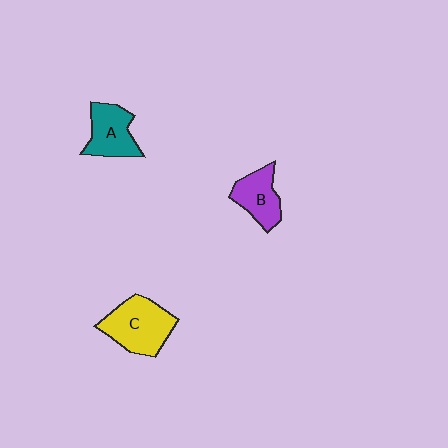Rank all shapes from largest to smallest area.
From largest to smallest: C (yellow), A (teal), B (purple).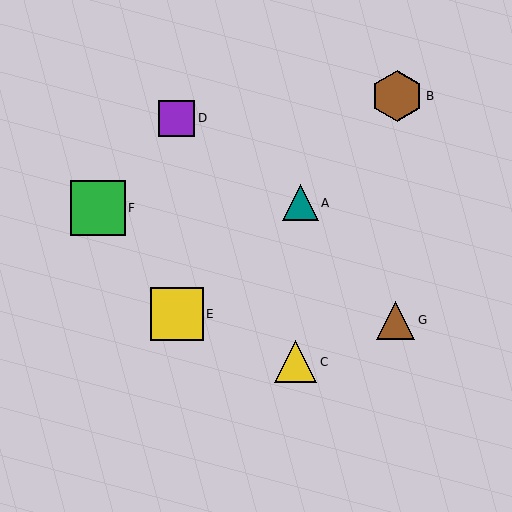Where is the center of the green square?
The center of the green square is at (98, 208).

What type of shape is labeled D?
Shape D is a purple square.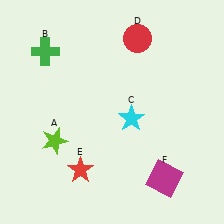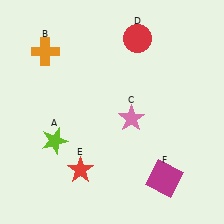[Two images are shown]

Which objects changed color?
B changed from green to orange. C changed from cyan to pink.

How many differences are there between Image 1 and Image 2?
There are 2 differences between the two images.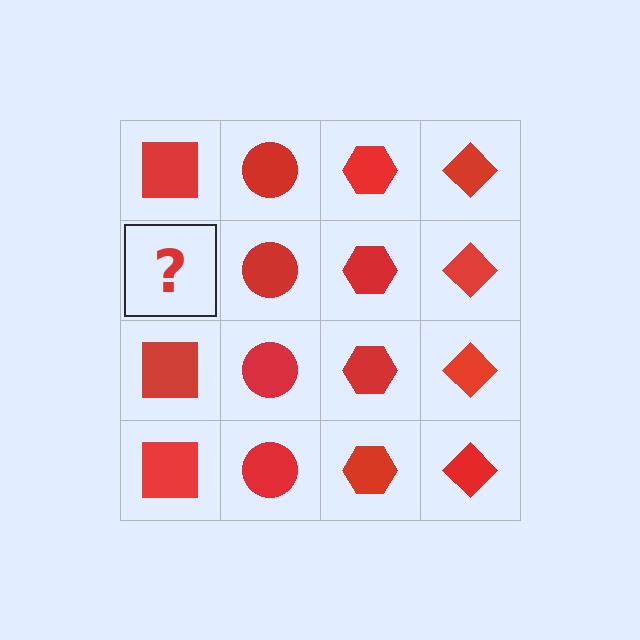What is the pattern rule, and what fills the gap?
The rule is that each column has a consistent shape. The gap should be filled with a red square.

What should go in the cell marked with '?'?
The missing cell should contain a red square.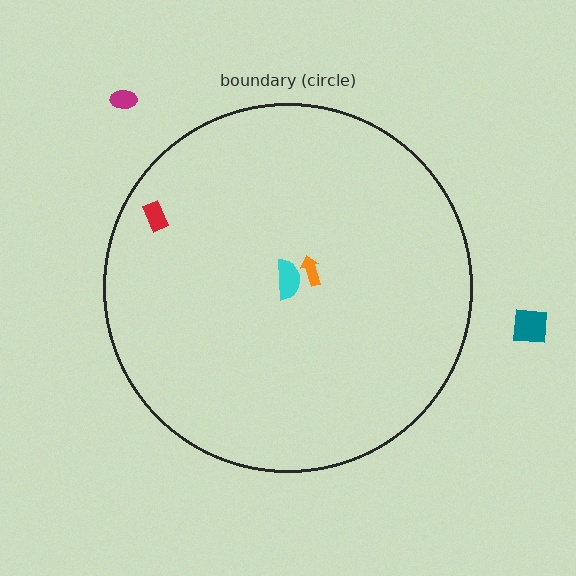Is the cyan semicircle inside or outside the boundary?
Inside.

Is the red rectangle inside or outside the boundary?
Inside.